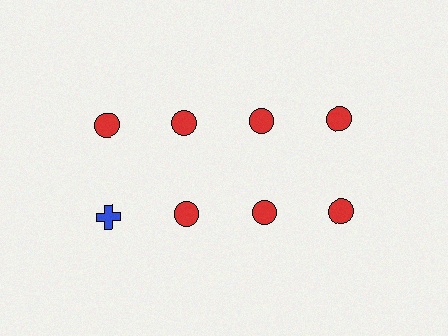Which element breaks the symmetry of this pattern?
The blue cross in the second row, leftmost column breaks the symmetry. All other shapes are red circles.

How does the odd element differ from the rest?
It differs in both color (blue instead of red) and shape (cross instead of circle).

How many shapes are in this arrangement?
There are 8 shapes arranged in a grid pattern.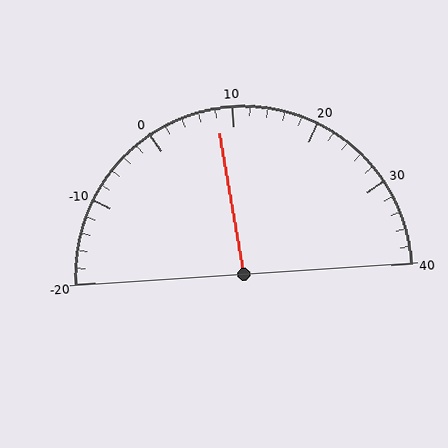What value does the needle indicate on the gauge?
The needle indicates approximately 8.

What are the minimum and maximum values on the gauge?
The gauge ranges from -20 to 40.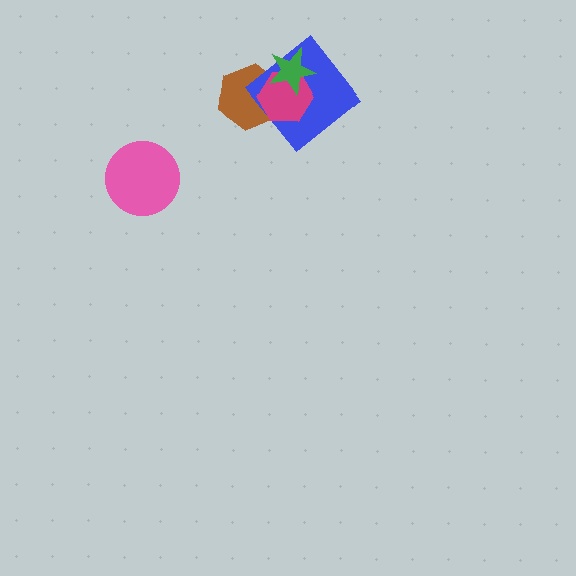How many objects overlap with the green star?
3 objects overlap with the green star.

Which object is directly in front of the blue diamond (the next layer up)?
The magenta hexagon is directly in front of the blue diamond.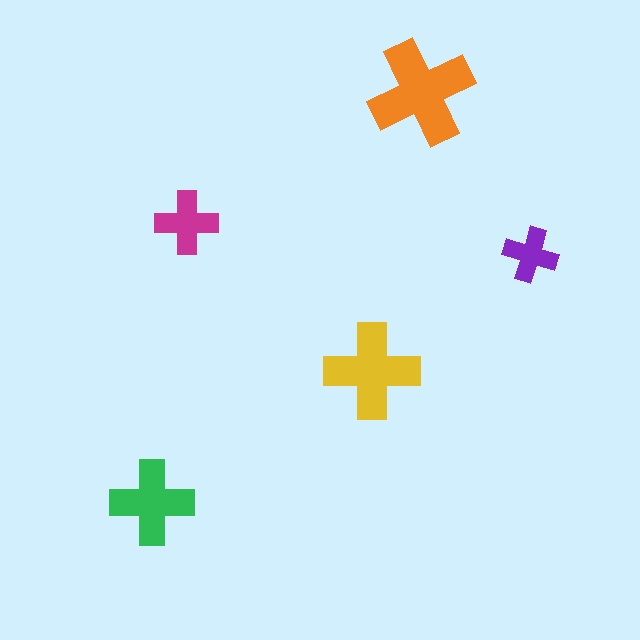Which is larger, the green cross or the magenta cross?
The green one.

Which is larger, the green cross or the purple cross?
The green one.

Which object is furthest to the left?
The green cross is leftmost.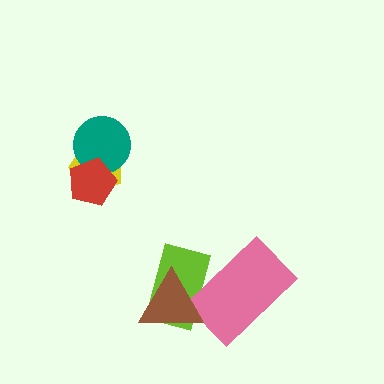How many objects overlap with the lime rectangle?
2 objects overlap with the lime rectangle.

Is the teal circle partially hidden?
Yes, it is partially covered by another shape.